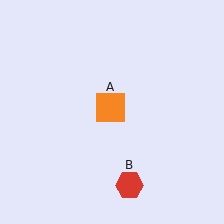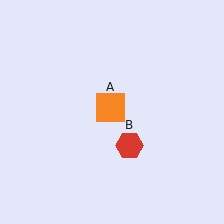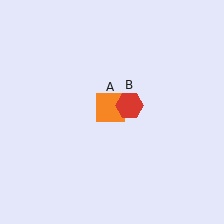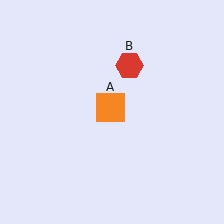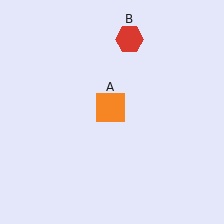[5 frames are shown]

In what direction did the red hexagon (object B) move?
The red hexagon (object B) moved up.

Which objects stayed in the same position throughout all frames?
Orange square (object A) remained stationary.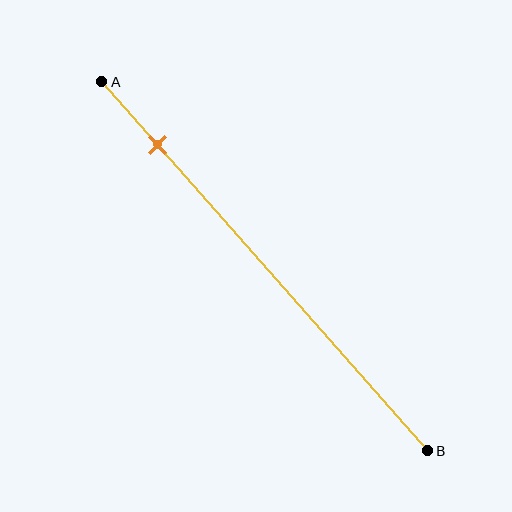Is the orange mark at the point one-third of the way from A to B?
No, the mark is at about 15% from A, not at the 33% one-third point.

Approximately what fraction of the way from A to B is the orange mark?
The orange mark is approximately 15% of the way from A to B.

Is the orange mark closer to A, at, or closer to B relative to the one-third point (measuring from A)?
The orange mark is closer to point A than the one-third point of segment AB.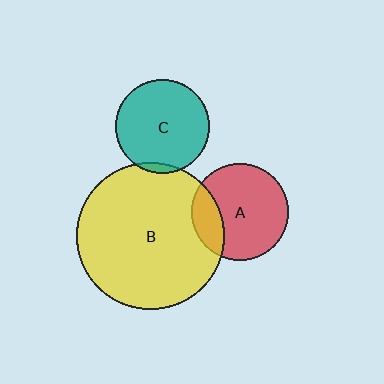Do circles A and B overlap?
Yes.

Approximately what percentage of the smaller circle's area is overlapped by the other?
Approximately 20%.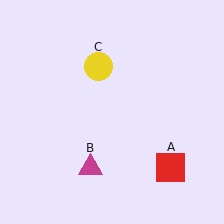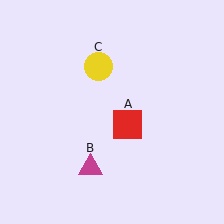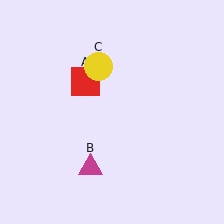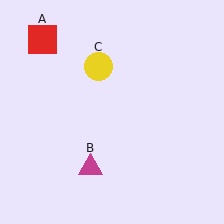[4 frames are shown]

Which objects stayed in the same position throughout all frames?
Magenta triangle (object B) and yellow circle (object C) remained stationary.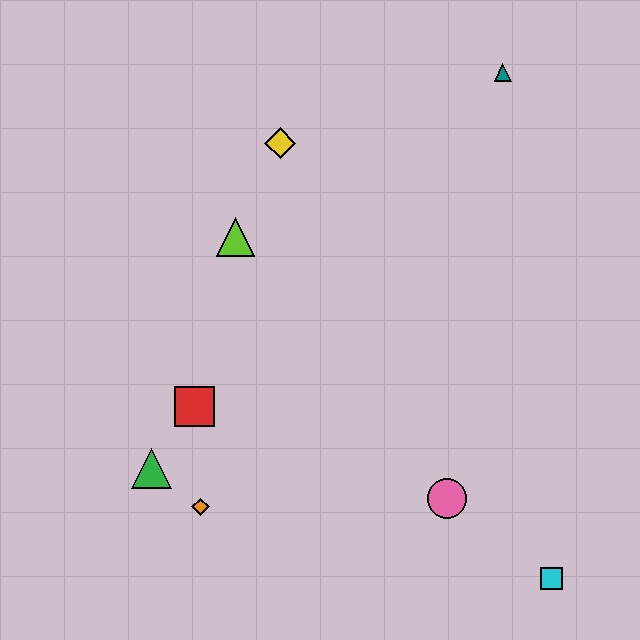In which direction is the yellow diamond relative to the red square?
The yellow diamond is above the red square.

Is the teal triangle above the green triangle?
Yes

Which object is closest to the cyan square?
The pink circle is closest to the cyan square.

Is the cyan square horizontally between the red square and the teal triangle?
No